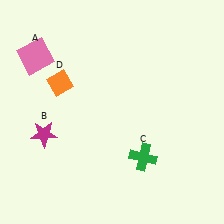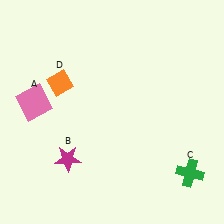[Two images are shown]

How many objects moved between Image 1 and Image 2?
3 objects moved between the two images.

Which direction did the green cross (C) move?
The green cross (C) moved right.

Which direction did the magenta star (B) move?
The magenta star (B) moved down.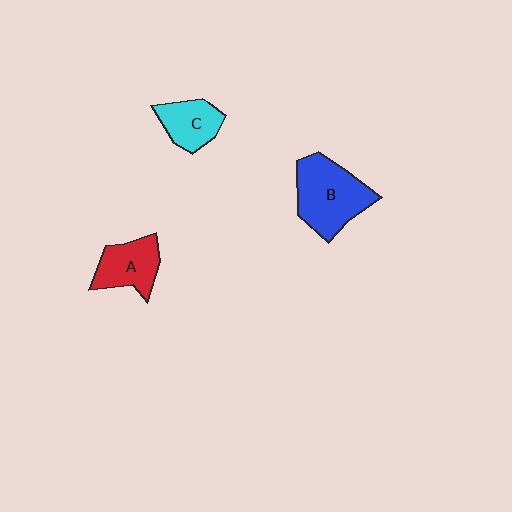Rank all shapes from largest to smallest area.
From largest to smallest: B (blue), A (red), C (cyan).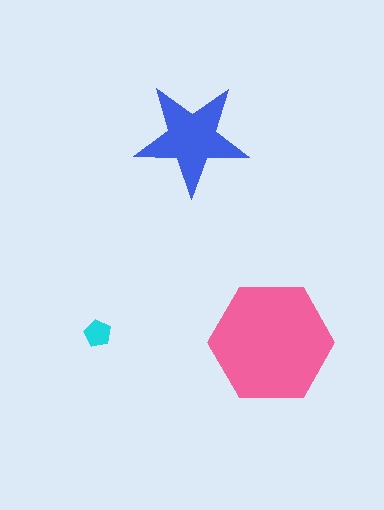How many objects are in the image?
There are 3 objects in the image.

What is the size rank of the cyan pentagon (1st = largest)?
3rd.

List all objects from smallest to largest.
The cyan pentagon, the blue star, the pink hexagon.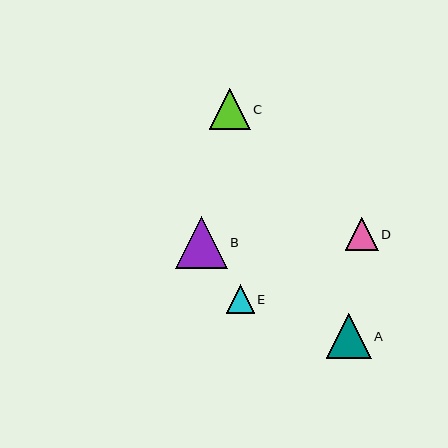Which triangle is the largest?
Triangle B is the largest with a size of approximately 51 pixels.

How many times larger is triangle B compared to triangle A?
Triangle B is approximately 1.1 times the size of triangle A.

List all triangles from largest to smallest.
From largest to smallest: B, A, C, D, E.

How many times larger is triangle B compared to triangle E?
Triangle B is approximately 1.8 times the size of triangle E.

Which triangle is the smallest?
Triangle E is the smallest with a size of approximately 28 pixels.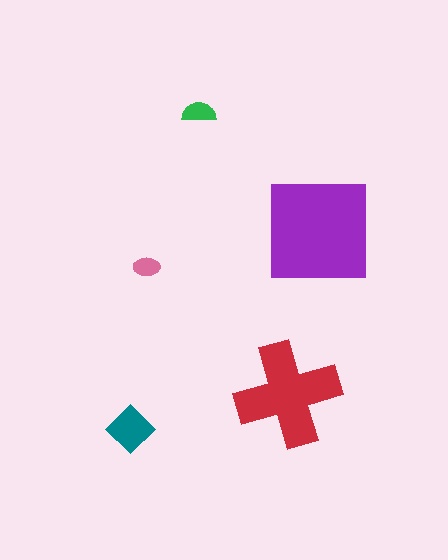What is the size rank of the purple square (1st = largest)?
1st.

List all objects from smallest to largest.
The pink ellipse, the green semicircle, the teal diamond, the red cross, the purple square.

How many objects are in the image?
There are 5 objects in the image.